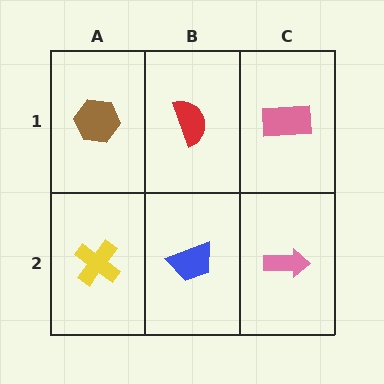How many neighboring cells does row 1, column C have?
2.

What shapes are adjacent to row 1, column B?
A blue trapezoid (row 2, column B), a brown hexagon (row 1, column A), a pink rectangle (row 1, column C).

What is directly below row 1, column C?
A pink arrow.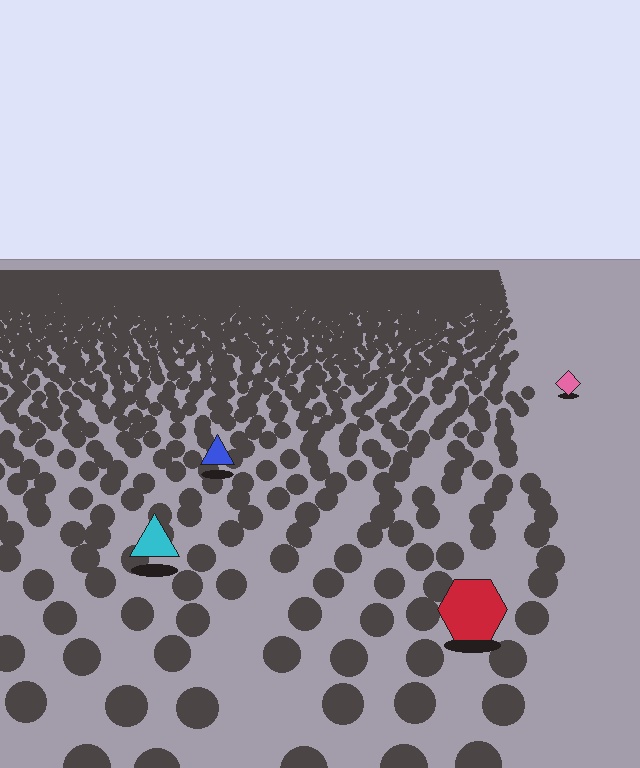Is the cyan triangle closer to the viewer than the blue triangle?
Yes. The cyan triangle is closer — you can tell from the texture gradient: the ground texture is coarser near it.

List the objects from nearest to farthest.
From nearest to farthest: the red hexagon, the cyan triangle, the blue triangle, the pink diamond.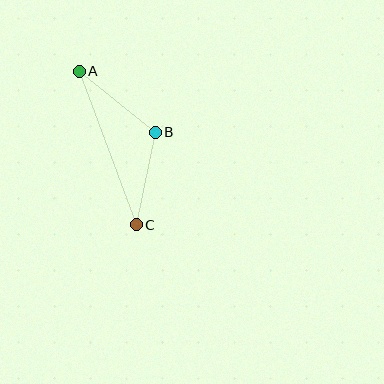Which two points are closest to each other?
Points B and C are closest to each other.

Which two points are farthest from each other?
Points A and C are farthest from each other.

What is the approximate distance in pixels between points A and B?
The distance between A and B is approximately 97 pixels.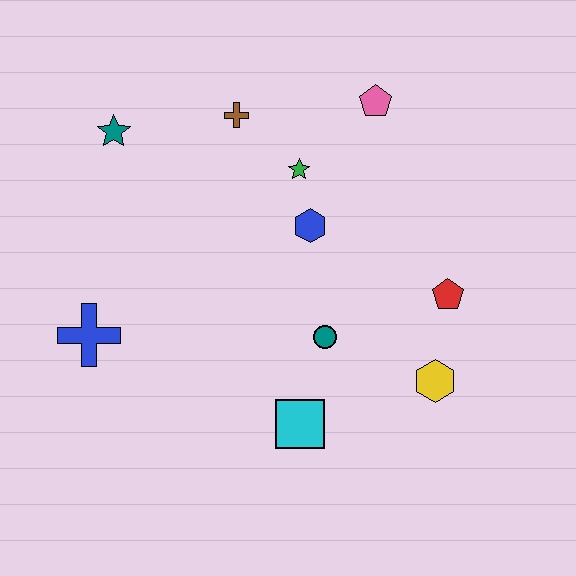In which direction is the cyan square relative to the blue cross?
The cyan square is to the right of the blue cross.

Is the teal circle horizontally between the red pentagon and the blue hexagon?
Yes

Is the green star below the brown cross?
Yes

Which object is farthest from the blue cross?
The pink pentagon is farthest from the blue cross.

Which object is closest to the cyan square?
The teal circle is closest to the cyan square.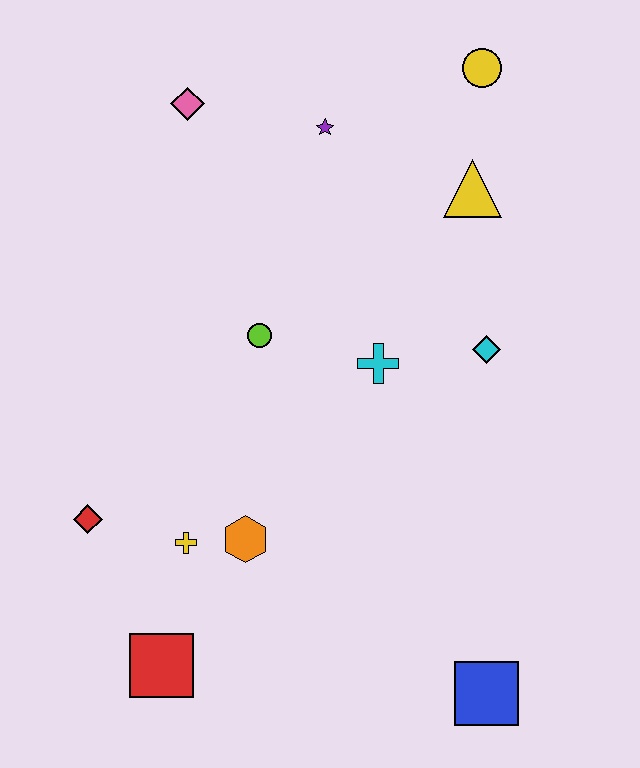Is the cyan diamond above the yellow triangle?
No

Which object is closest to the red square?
The yellow cross is closest to the red square.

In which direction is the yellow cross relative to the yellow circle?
The yellow cross is below the yellow circle.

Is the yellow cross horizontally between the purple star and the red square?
Yes